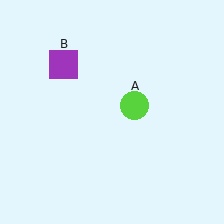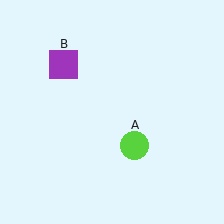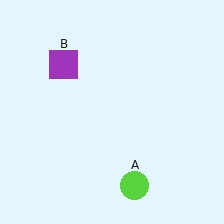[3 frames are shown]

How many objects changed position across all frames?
1 object changed position: lime circle (object A).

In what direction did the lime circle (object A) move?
The lime circle (object A) moved down.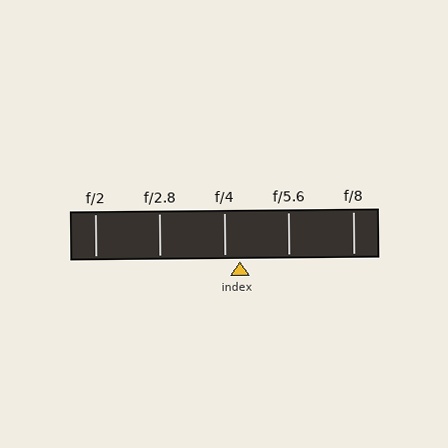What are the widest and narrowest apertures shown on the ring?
The widest aperture shown is f/2 and the narrowest is f/8.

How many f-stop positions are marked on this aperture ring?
There are 5 f-stop positions marked.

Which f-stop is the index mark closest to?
The index mark is closest to f/4.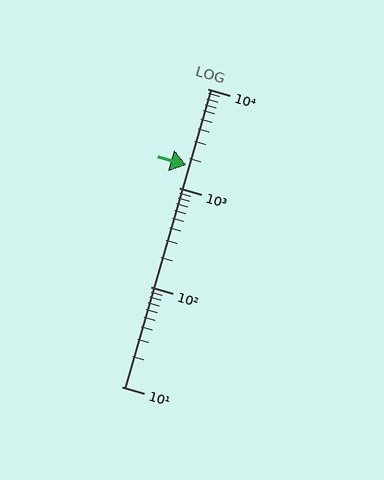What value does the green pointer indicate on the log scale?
The pointer indicates approximately 1700.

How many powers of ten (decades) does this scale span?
The scale spans 3 decades, from 10 to 10000.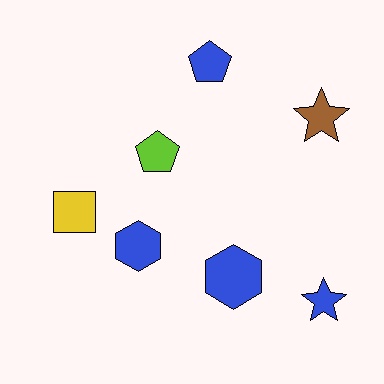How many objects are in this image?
There are 7 objects.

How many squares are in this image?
There is 1 square.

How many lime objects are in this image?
There is 1 lime object.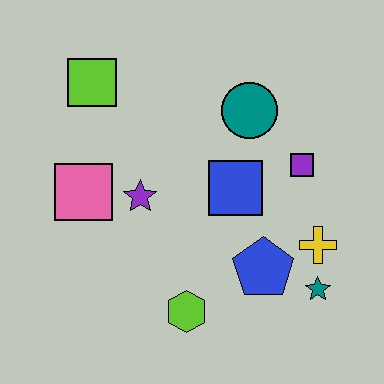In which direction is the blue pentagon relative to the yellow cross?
The blue pentagon is to the left of the yellow cross.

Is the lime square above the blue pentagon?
Yes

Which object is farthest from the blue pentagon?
The lime square is farthest from the blue pentagon.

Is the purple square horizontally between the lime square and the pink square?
No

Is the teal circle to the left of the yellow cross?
Yes